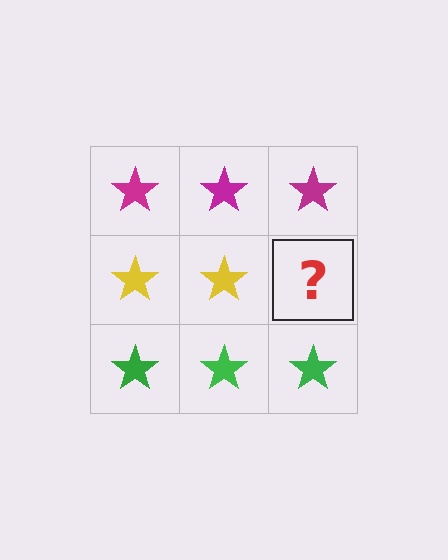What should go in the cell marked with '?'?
The missing cell should contain a yellow star.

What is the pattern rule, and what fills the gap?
The rule is that each row has a consistent color. The gap should be filled with a yellow star.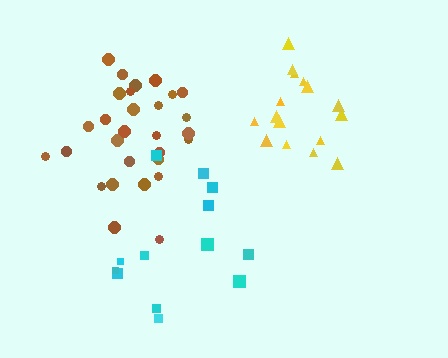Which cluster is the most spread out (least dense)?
Cyan.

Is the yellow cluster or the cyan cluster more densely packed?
Yellow.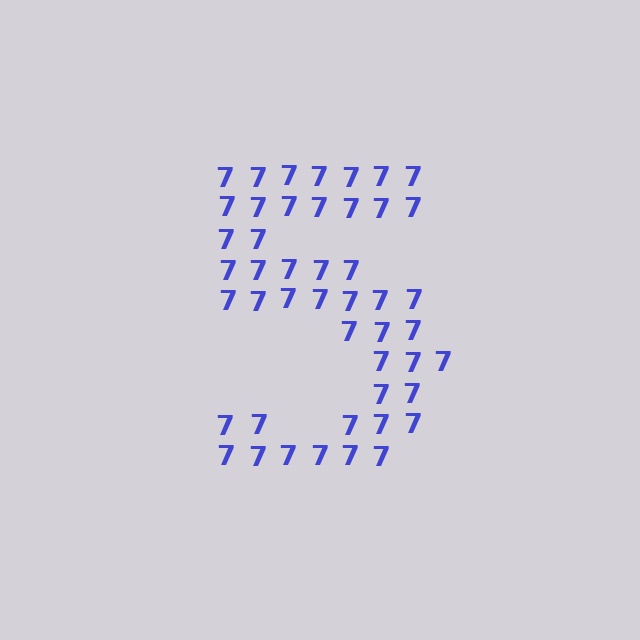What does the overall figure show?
The overall figure shows the digit 5.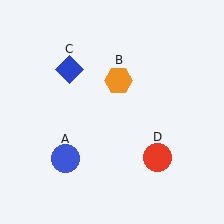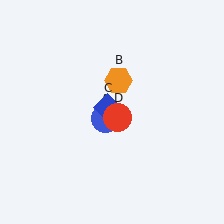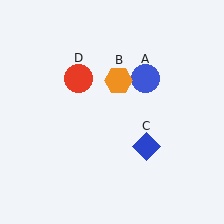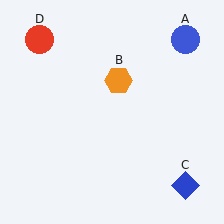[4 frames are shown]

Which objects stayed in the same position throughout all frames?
Orange hexagon (object B) remained stationary.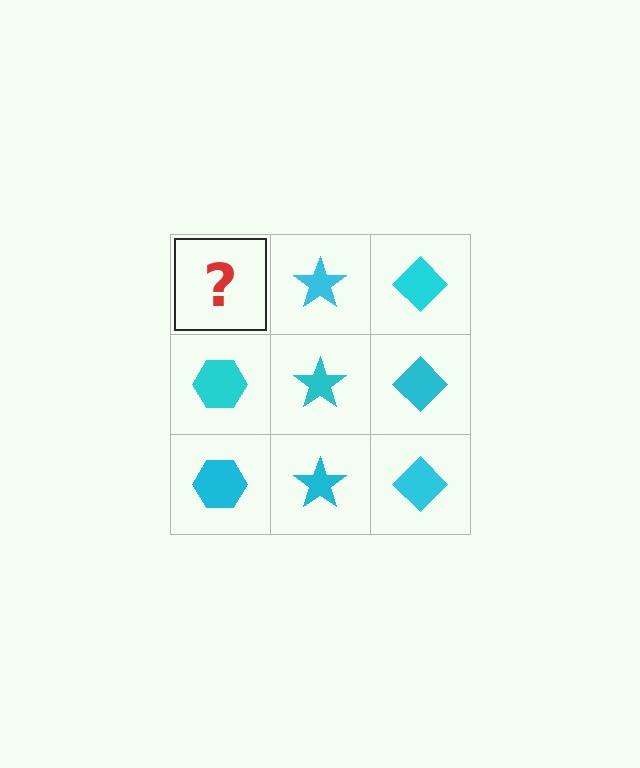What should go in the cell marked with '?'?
The missing cell should contain a cyan hexagon.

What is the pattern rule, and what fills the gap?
The rule is that each column has a consistent shape. The gap should be filled with a cyan hexagon.